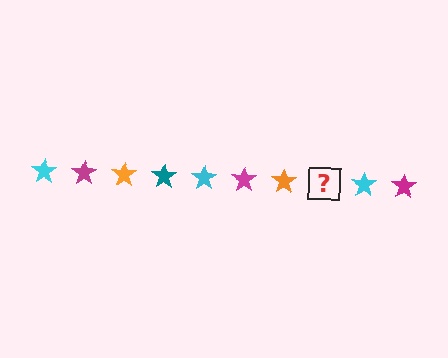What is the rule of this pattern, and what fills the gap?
The rule is that the pattern cycles through cyan, magenta, orange, teal stars. The gap should be filled with a teal star.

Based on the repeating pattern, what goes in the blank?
The blank should be a teal star.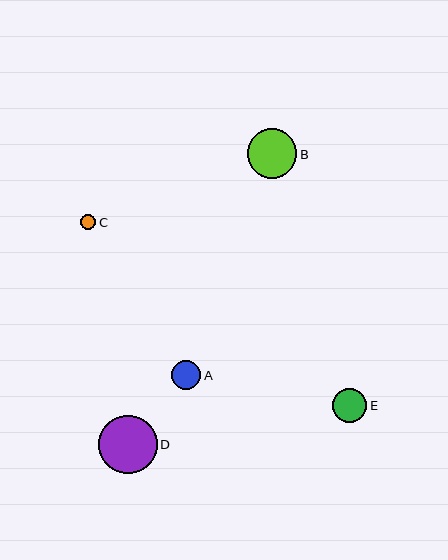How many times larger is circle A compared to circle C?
Circle A is approximately 2.0 times the size of circle C.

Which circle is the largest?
Circle D is the largest with a size of approximately 58 pixels.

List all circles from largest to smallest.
From largest to smallest: D, B, E, A, C.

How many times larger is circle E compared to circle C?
Circle E is approximately 2.2 times the size of circle C.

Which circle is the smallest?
Circle C is the smallest with a size of approximately 15 pixels.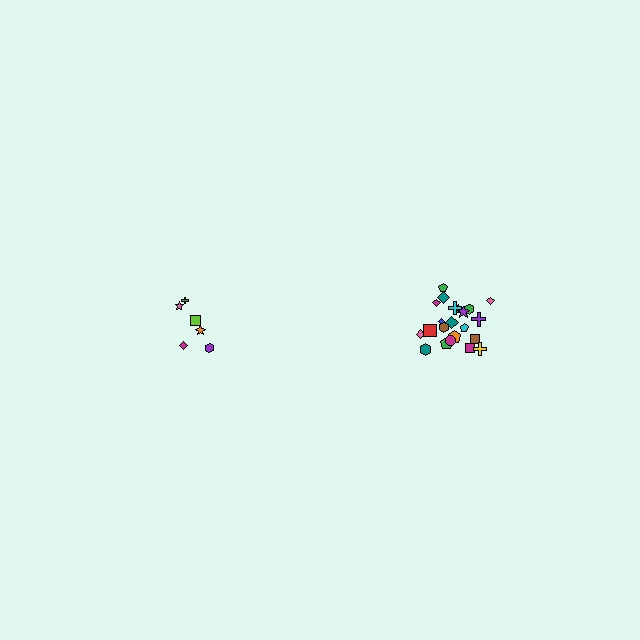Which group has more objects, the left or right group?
The right group.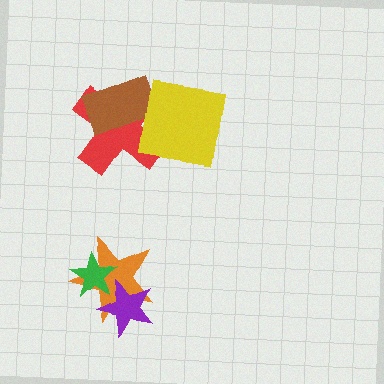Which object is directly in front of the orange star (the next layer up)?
The green star is directly in front of the orange star.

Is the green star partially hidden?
Yes, it is partially covered by another shape.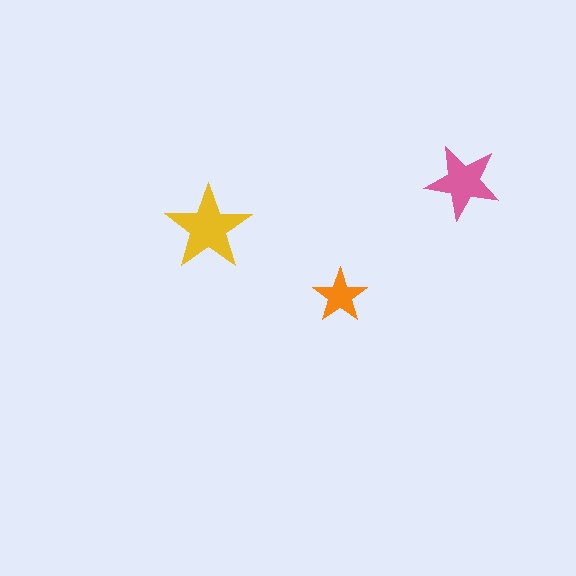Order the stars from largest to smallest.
the yellow one, the pink one, the orange one.